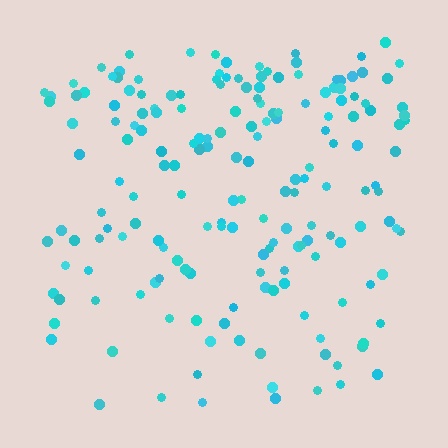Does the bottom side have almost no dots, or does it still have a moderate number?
Still a moderate number, just noticeably fewer than the top.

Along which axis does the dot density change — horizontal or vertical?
Vertical.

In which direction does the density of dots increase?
From bottom to top, with the top side densest.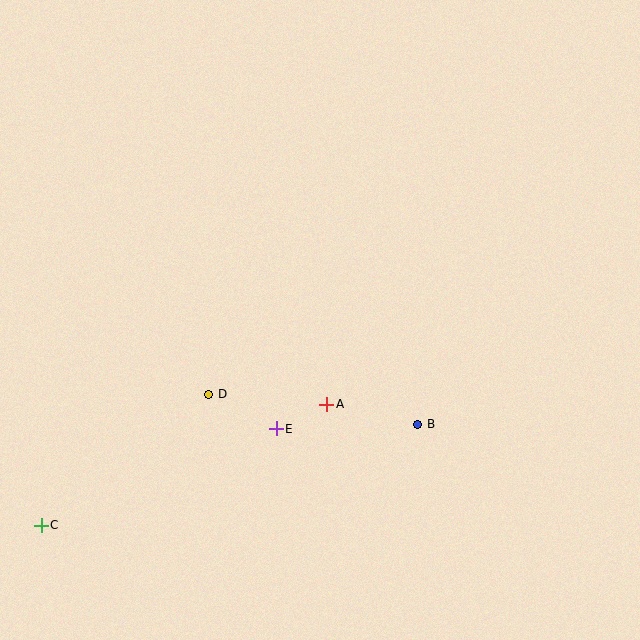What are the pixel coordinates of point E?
Point E is at (276, 429).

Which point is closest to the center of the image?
Point A at (327, 404) is closest to the center.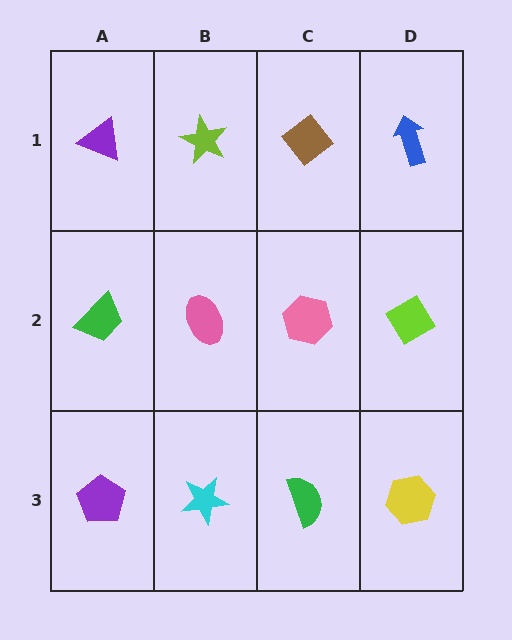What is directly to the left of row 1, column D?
A brown diamond.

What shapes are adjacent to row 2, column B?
A lime star (row 1, column B), a cyan star (row 3, column B), a green trapezoid (row 2, column A), a pink hexagon (row 2, column C).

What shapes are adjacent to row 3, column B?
A pink ellipse (row 2, column B), a purple pentagon (row 3, column A), a green semicircle (row 3, column C).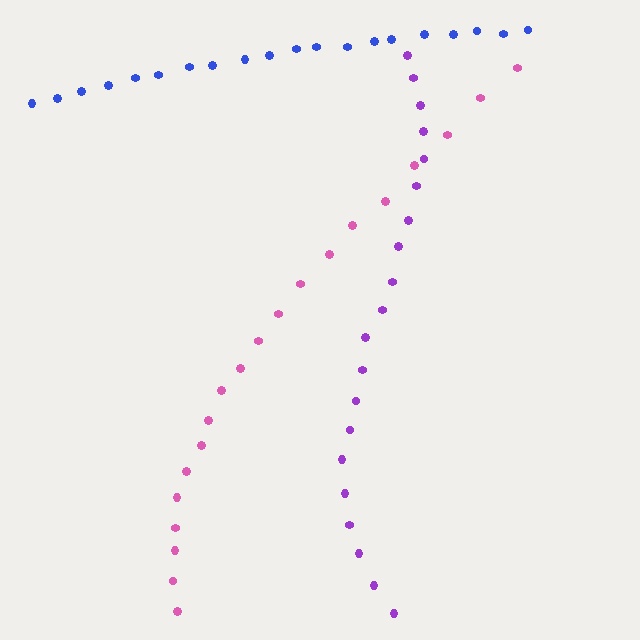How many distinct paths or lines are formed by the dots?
There are 3 distinct paths.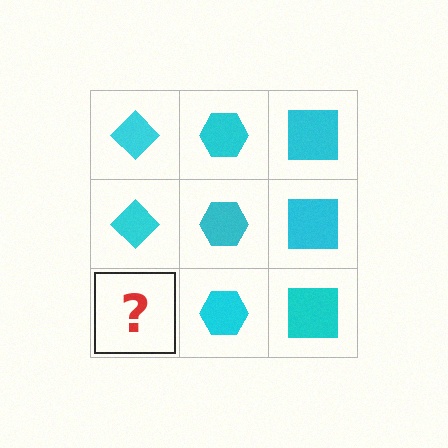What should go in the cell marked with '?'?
The missing cell should contain a cyan diamond.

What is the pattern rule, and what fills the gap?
The rule is that each column has a consistent shape. The gap should be filled with a cyan diamond.